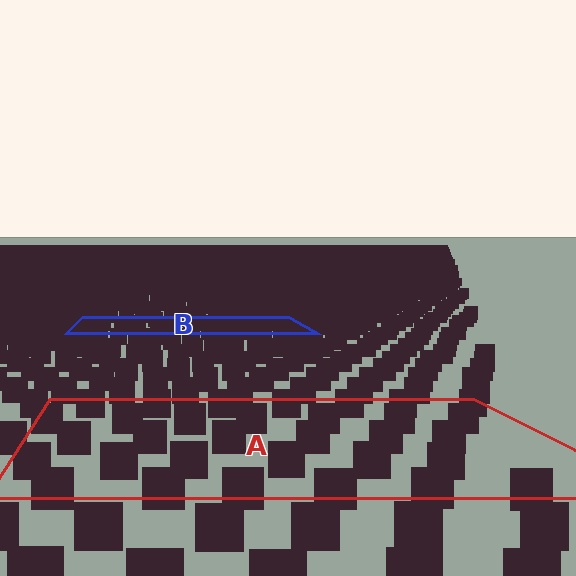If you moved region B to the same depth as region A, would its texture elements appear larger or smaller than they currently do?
They would appear larger. At a closer depth, the same texture elements are projected at a bigger on-screen size.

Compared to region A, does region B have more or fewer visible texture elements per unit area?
Region B has more texture elements per unit area — they are packed more densely because it is farther away.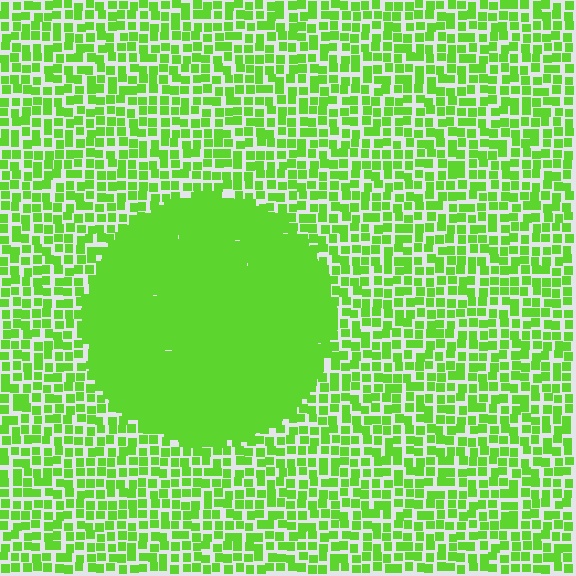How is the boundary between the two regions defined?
The boundary is defined by a change in element density (approximately 2.4x ratio). All elements are the same color, size, and shape.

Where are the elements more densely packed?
The elements are more densely packed inside the circle boundary.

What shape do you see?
I see a circle.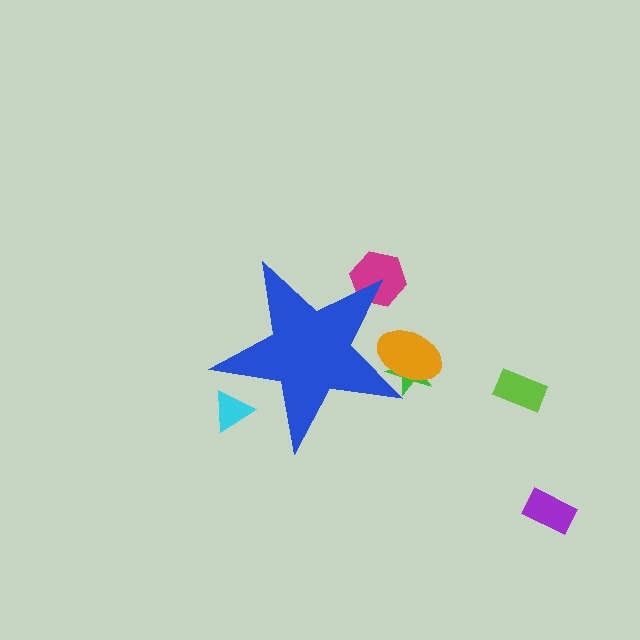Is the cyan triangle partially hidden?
Yes, the cyan triangle is partially hidden behind the blue star.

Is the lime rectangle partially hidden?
No, the lime rectangle is fully visible.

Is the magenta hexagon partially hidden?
Yes, the magenta hexagon is partially hidden behind the blue star.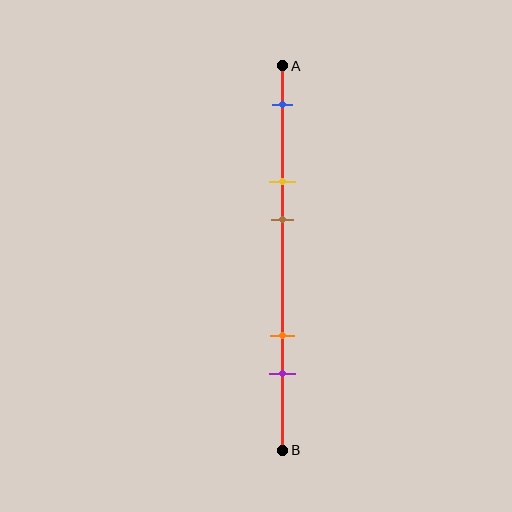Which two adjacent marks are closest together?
The yellow and brown marks are the closest adjacent pair.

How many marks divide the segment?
There are 5 marks dividing the segment.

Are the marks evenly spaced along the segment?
No, the marks are not evenly spaced.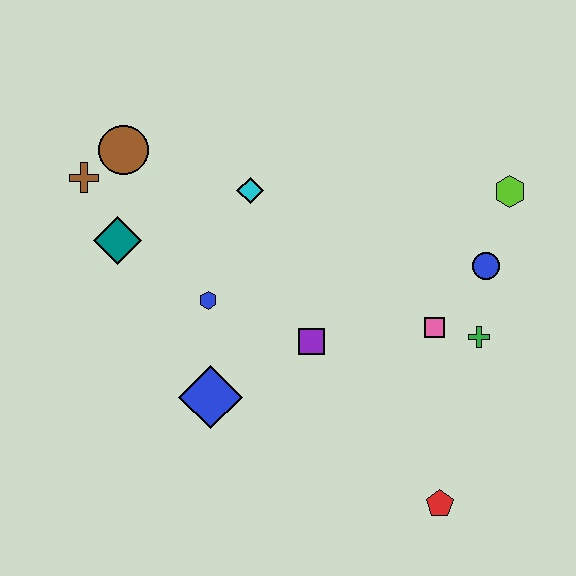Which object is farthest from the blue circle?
The brown cross is farthest from the blue circle.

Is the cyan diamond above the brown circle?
No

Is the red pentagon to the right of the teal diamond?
Yes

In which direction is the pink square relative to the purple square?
The pink square is to the right of the purple square.